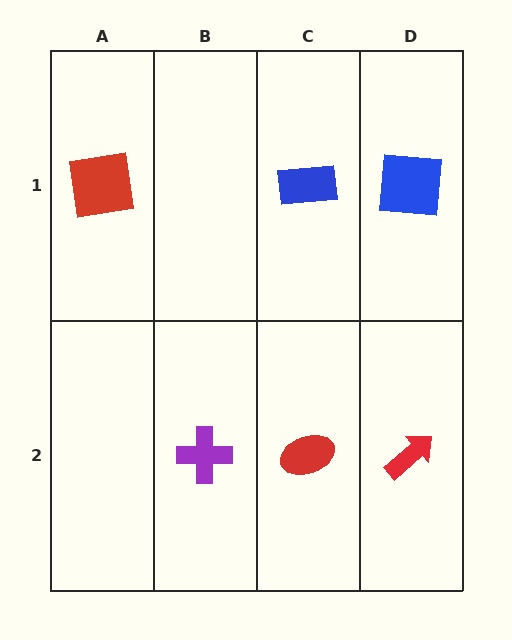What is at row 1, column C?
A blue rectangle.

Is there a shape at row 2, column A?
No, that cell is empty.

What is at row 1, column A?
A red square.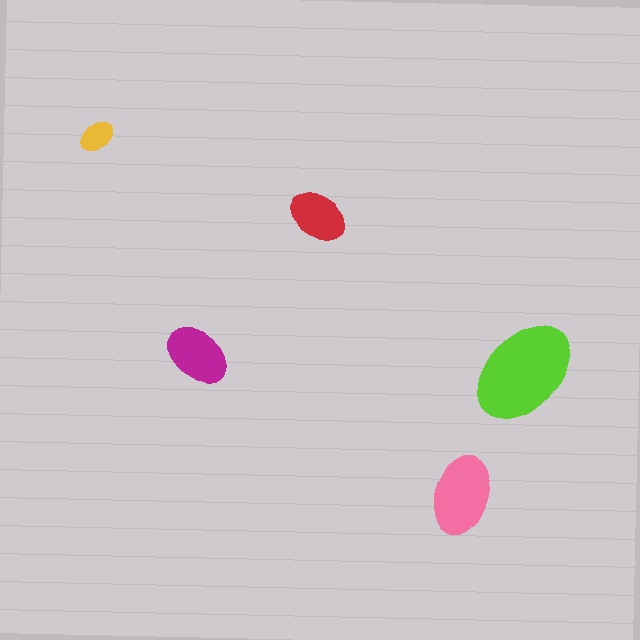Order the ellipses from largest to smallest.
the lime one, the pink one, the magenta one, the red one, the yellow one.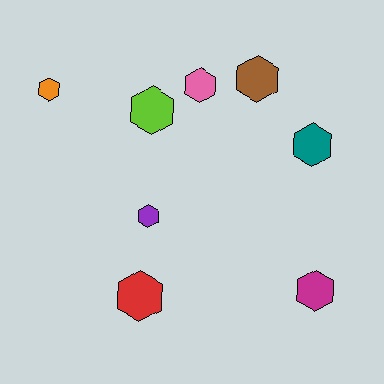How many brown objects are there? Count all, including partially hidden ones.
There is 1 brown object.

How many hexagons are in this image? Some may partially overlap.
There are 8 hexagons.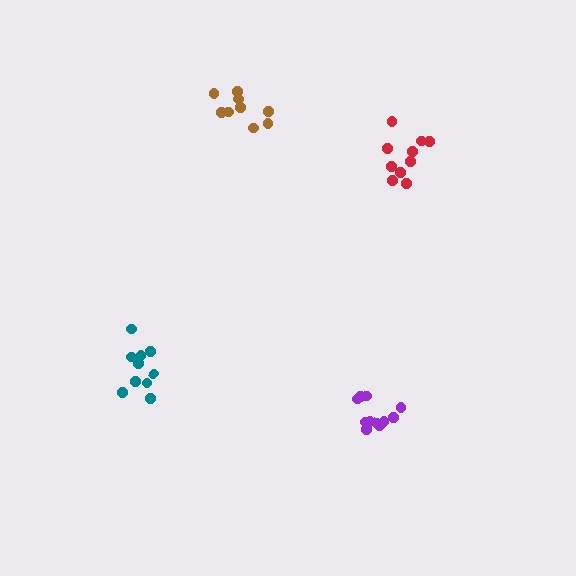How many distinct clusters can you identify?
There are 4 distinct clusters.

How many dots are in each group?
Group 1: 9 dots, Group 2: 11 dots, Group 3: 10 dots, Group 4: 10 dots (40 total).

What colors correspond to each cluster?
The clusters are colored: brown, purple, teal, red.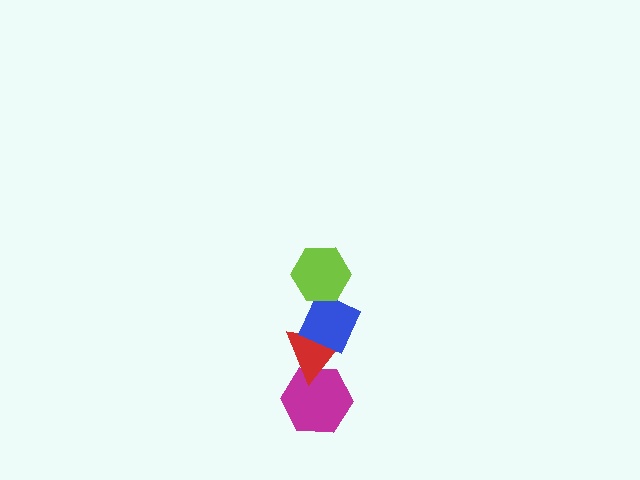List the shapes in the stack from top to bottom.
From top to bottom: the lime hexagon, the blue diamond, the red triangle, the magenta hexagon.